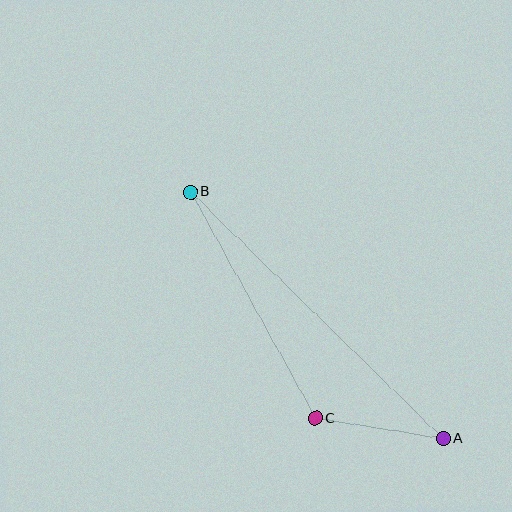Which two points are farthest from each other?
Points A and B are farthest from each other.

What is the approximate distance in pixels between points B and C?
The distance between B and C is approximately 258 pixels.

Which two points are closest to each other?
Points A and C are closest to each other.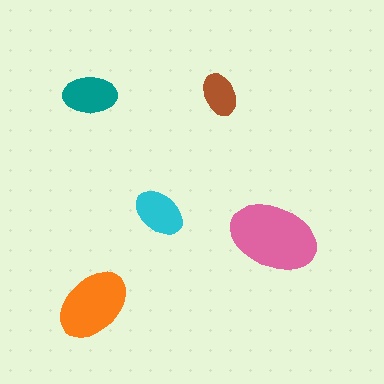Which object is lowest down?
The orange ellipse is bottommost.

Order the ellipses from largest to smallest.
the pink one, the orange one, the teal one, the cyan one, the brown one.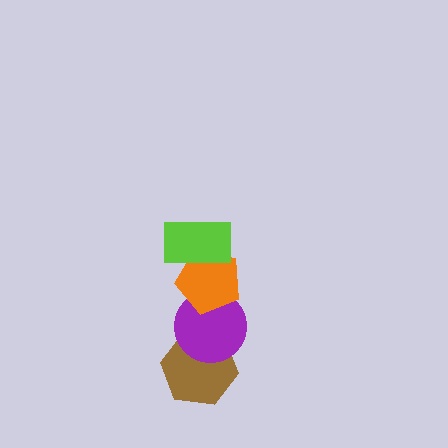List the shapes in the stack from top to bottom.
From top to bottom: the lime rectangle, the orange pentagon, the purple circle, the brown hexagon.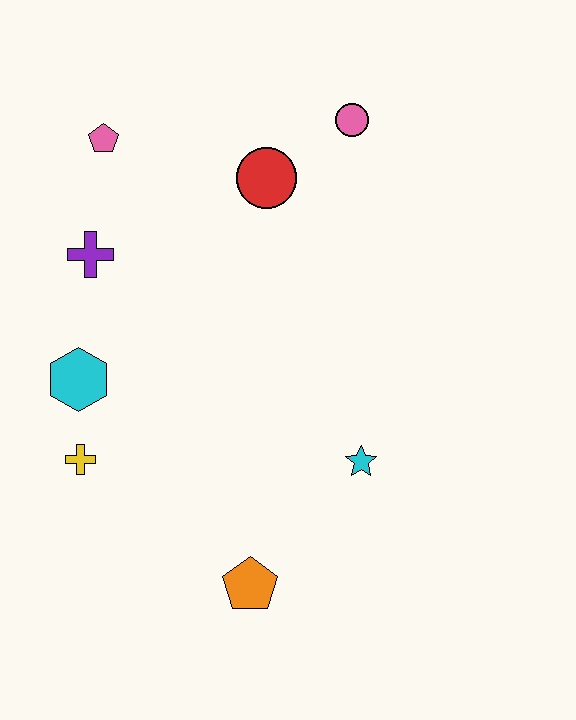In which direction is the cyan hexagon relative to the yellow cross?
The cyan hexagon is above the yellow cross.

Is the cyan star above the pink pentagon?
No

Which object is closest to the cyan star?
The orange pentagon is closest to the cyan star.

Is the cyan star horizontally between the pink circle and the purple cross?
No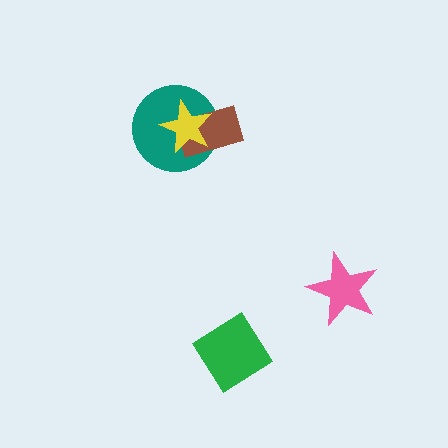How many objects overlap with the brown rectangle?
2 objects overlap with the brown rectangle.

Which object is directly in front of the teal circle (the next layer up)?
The brown rectangle is directly in front of the teal circle.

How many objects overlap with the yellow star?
2 objects overlap with the yellow star.